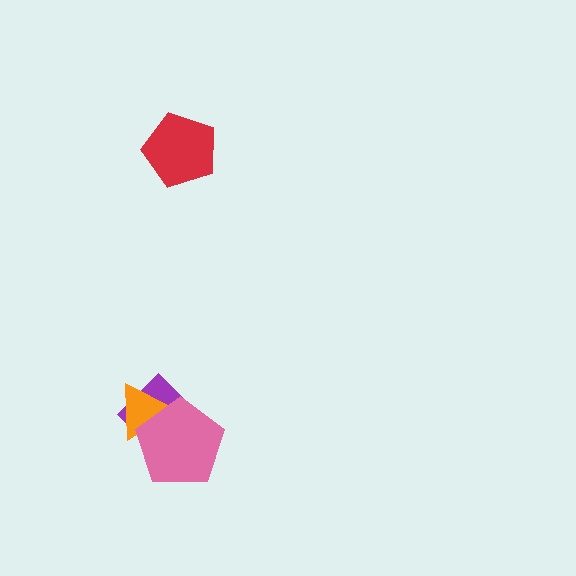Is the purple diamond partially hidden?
Yes, it is partially covered by another shape.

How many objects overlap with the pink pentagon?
2 objects overlap with the pink pentagon.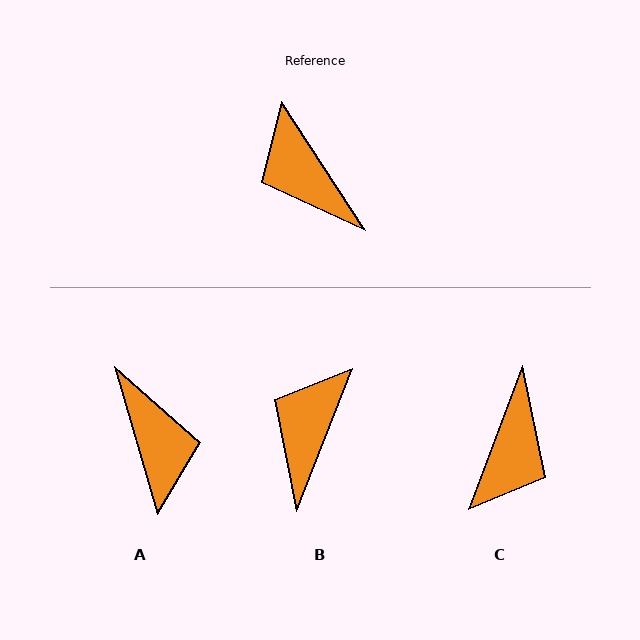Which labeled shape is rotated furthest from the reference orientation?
A, about 163 degrees away.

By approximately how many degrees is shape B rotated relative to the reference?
Approximately 55 degrees clockwise.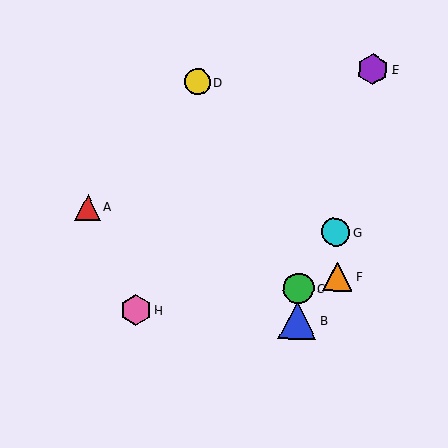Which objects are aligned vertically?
Objects B, C are aligned vertically.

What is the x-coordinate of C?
Object C is at x≈298.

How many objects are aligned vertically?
2 objects (B, C) are aligned vertically.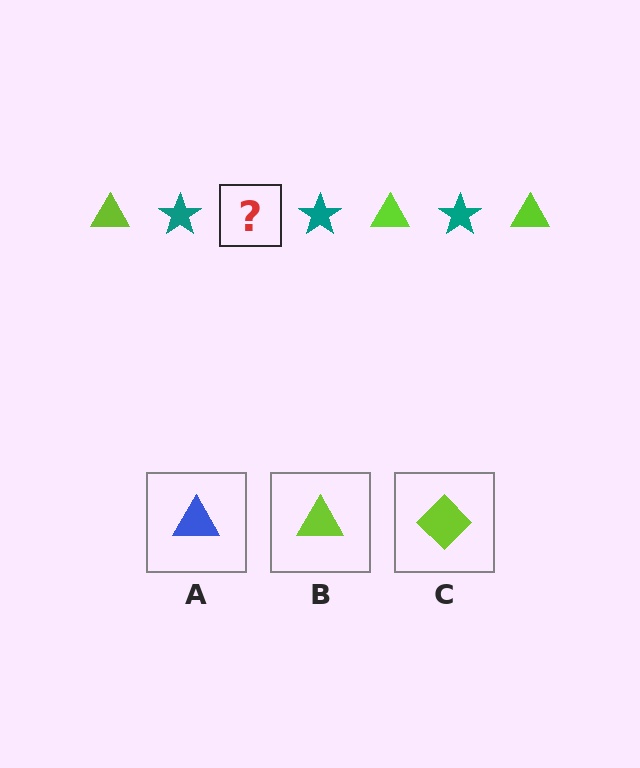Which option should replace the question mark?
Option B.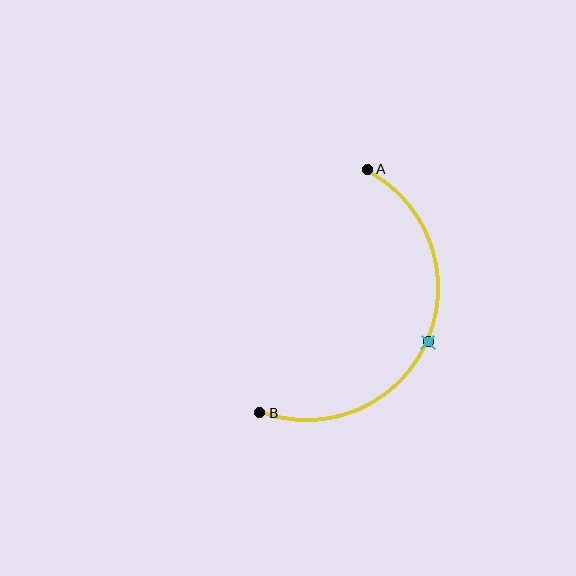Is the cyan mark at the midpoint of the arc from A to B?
Yes. The cyan mark lies on the arc at equal arc-length from both A and B — it is the arc midpoint.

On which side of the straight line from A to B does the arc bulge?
The arc bulges to the right of the straight line connecting A and B.